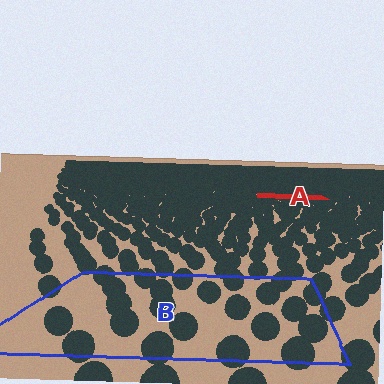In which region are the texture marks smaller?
The texture marks are smaller in region A, because it is farther away.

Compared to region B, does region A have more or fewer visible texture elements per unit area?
Region A has more texture elements per unit area — they are packed more densely because it is farther away.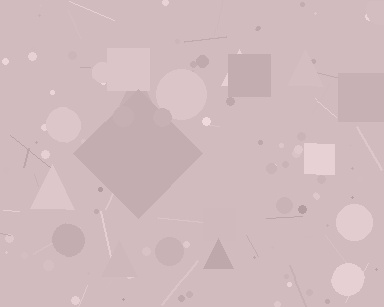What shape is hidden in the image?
A diamond is hidden in the image.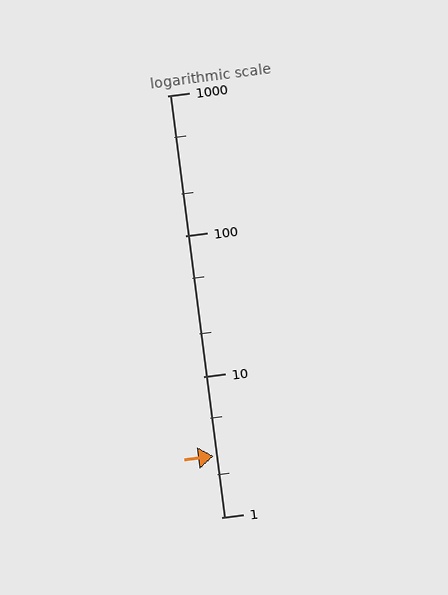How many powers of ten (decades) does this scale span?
The scale spans 3 decades, from 1 to 1000.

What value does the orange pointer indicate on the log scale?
The pointer indicates approximately 2.7.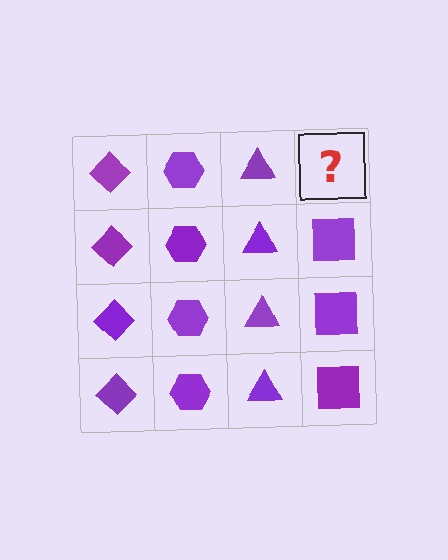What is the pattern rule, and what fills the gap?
The rule is that each column has a consistent shape. The gap should be filled with a purple square.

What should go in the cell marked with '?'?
The missing cell should contain a purple square.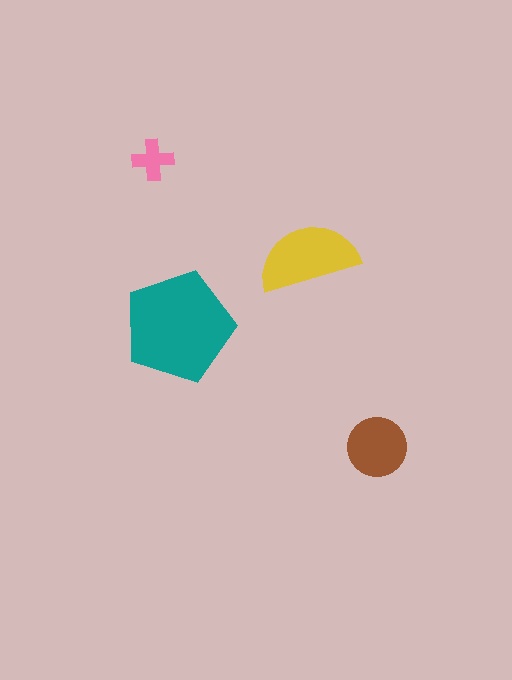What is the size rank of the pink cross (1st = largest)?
4th.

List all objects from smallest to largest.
The pink cross, the brown circle, the yellow semicircle, the teal pentagon.